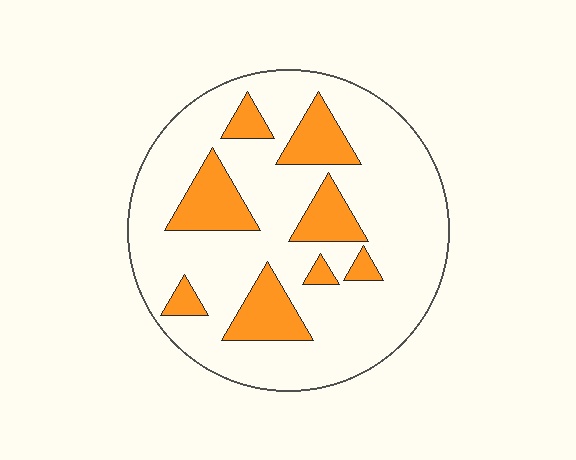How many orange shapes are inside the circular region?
8.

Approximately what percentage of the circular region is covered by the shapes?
Approximately 20%.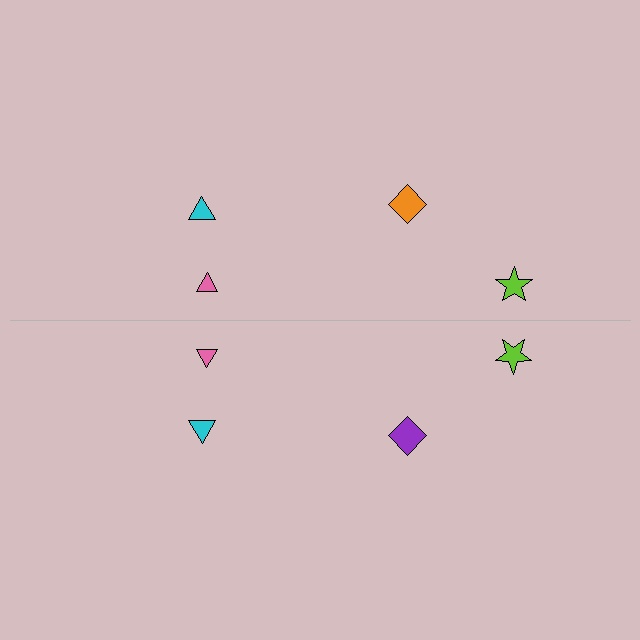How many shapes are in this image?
There are 8 shapes in this image.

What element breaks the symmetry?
The purple diamond on the bottom side breaks the symmetry — its mirror counterpart is orange.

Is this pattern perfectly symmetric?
No, the pattern is not perfectly symmetric. The purple diamond on the bottom side breaks the symmetry — its mirror counterpart is orange.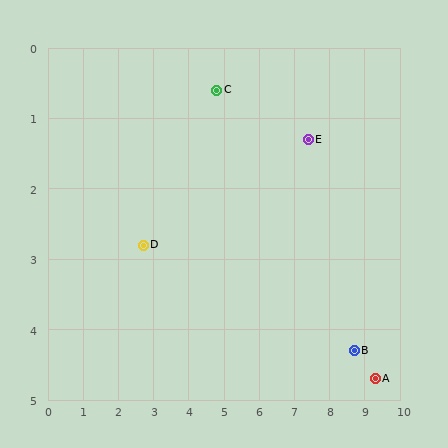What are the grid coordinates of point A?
Point A is at approximately (9.3, 4.7).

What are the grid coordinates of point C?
Point C is at approximately (4.8, 0.6).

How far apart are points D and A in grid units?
Points D and A are about 6.9 grid units apart.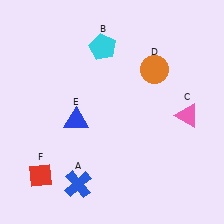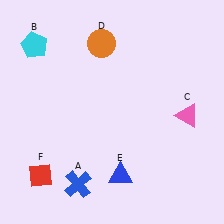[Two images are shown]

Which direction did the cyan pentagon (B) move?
The cyan pentagon (B) moved left.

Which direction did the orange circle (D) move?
The orange circle (D) moved left.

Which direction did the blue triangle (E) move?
The blue triangle (E) moved down.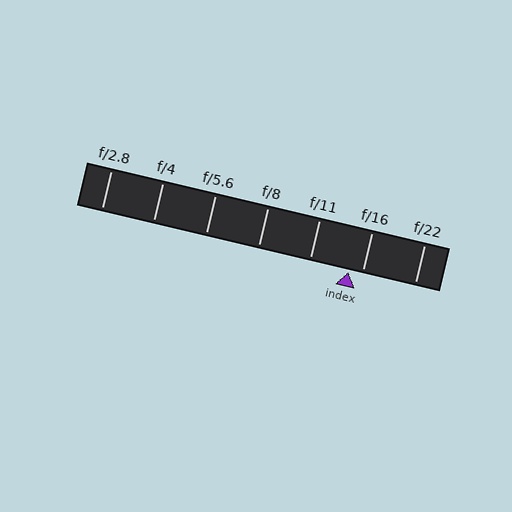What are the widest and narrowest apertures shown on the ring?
The widest aperture shown is f/2.8 and the narrowest is f/22.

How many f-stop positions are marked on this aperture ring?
There are 7 f-stop positions marked.